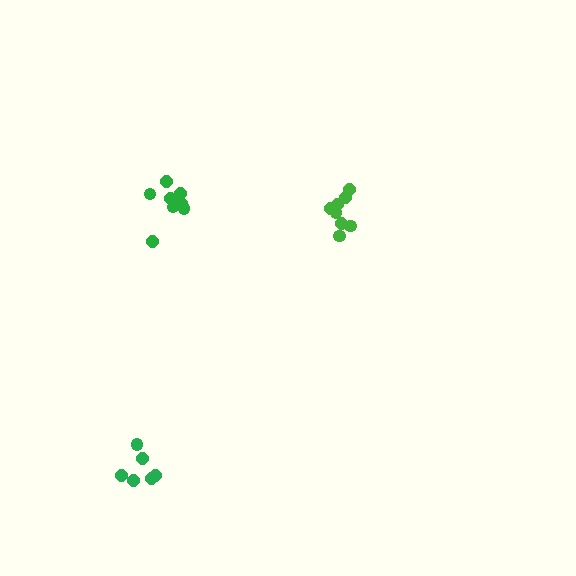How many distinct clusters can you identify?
There are 3 distinct clusters.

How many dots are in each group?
Group 1: 6 dots, Group 2: 8 dots, Group 3: 8 dots (22 total).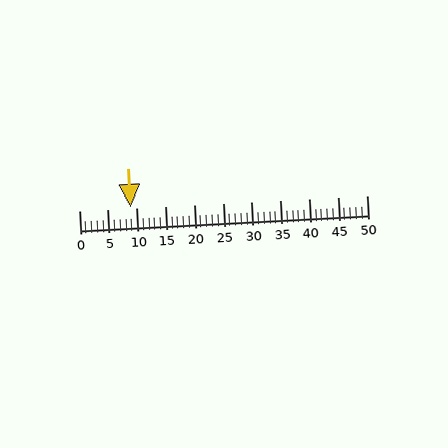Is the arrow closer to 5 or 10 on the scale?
The arrow is closer to 10.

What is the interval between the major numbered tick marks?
The major tick marks are spaced 5 units apart.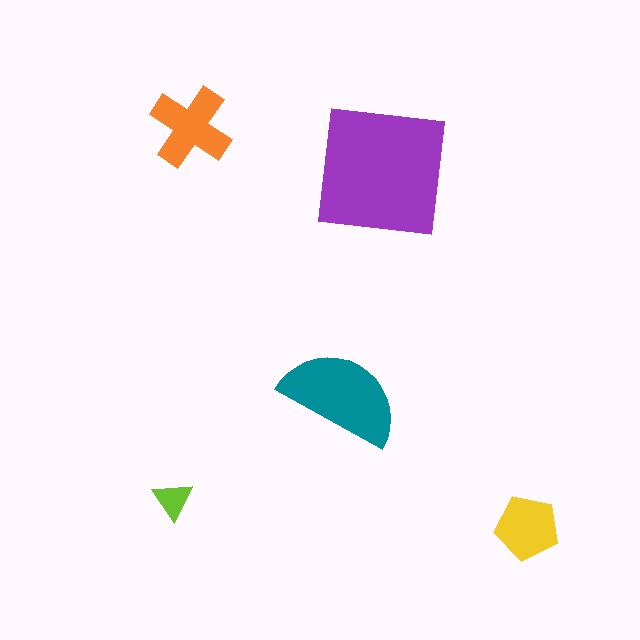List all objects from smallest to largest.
The lime triangle, the yellow pentagon, the orange cross, the teal semicircle, the purple square.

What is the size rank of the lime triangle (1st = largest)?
5th.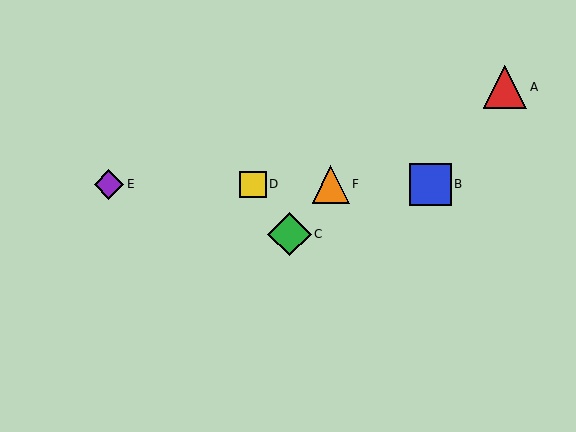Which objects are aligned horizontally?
Objects B, D, E, F are aligned horizontally.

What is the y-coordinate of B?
Object B is at y≈184.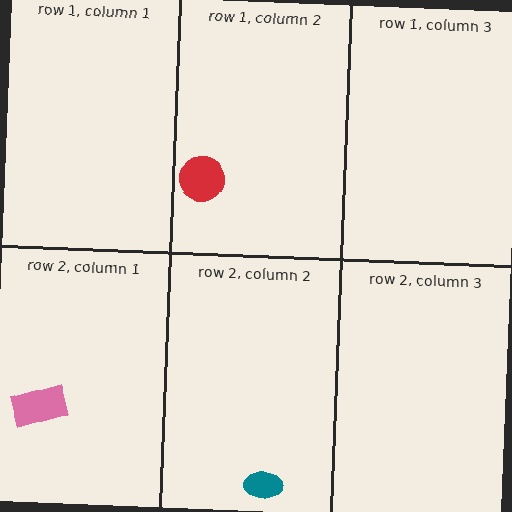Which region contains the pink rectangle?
The row 2, column 1 region.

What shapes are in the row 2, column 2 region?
The teal ellipse.